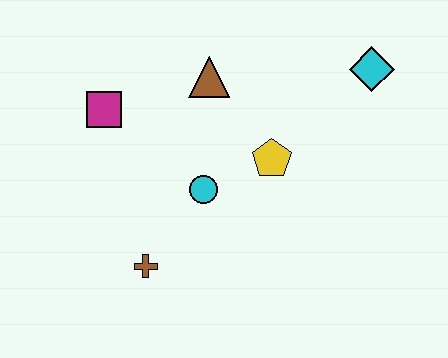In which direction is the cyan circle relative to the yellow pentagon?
The cyan circle is to the left of the yellow pentagon.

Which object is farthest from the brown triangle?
The brown cross is farthest from the brown triangle.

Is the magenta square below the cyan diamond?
Yes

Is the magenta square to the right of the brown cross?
No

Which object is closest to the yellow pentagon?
The cyan circle is closest to the yellow pentagon.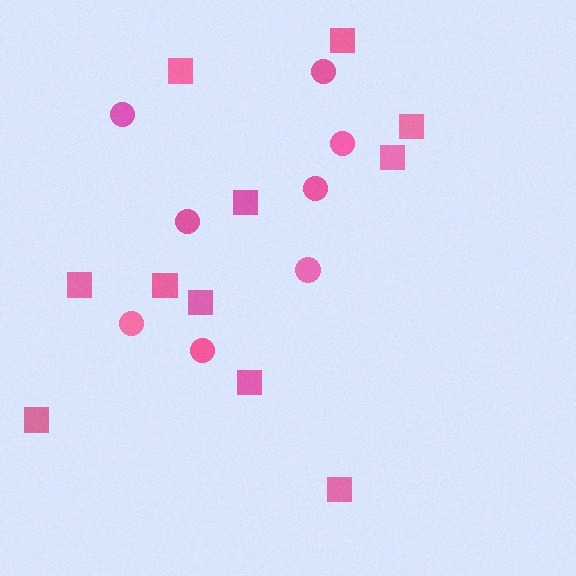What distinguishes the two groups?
There are 2 groups: one group of squares (11) and one group of circles (8).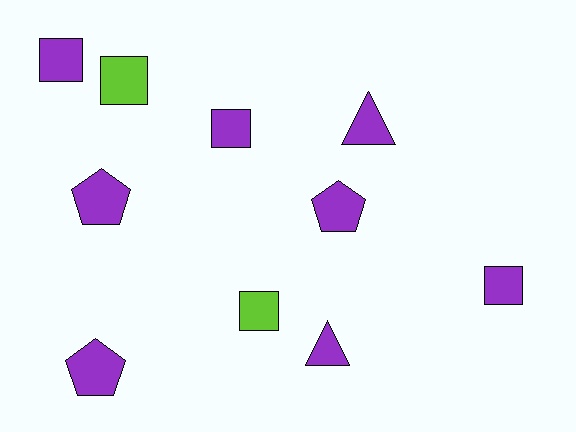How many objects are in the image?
There are 10 objects.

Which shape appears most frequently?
Square, with 5 objects.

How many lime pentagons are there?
There are no lime pentagons.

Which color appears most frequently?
Purple, with 8 objects.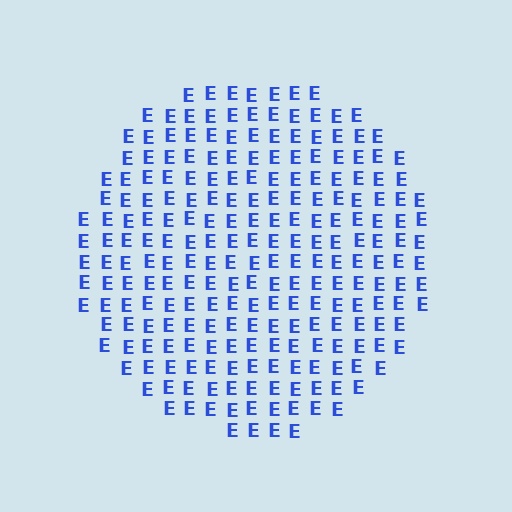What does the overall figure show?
The overall figure shows a circle.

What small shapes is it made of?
It is made of small letter E's.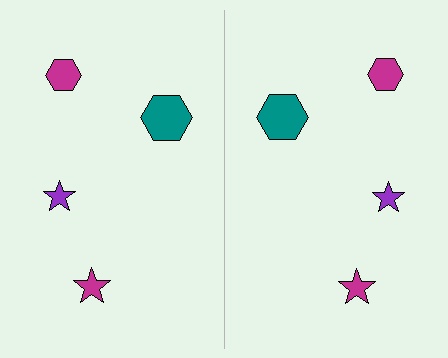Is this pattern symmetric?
Yes, this pattern has bilateral (reflection) symmetry.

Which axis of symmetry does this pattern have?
The pattern has a vertical axis of symmetry running through the center of the image.